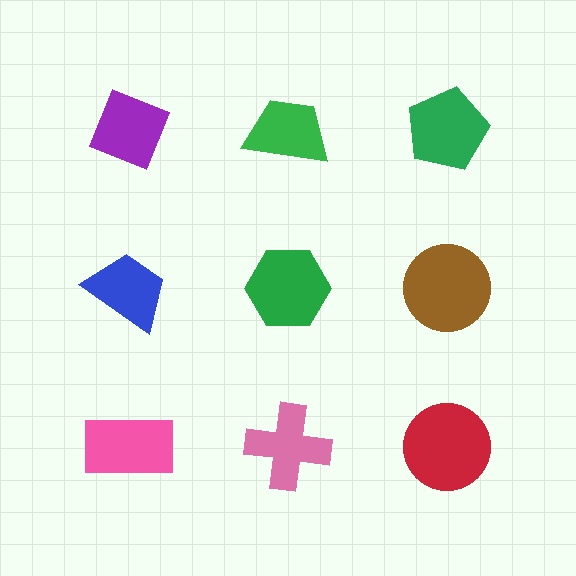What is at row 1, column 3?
A green pentagon.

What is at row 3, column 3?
A red circle.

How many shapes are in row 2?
3 shapes.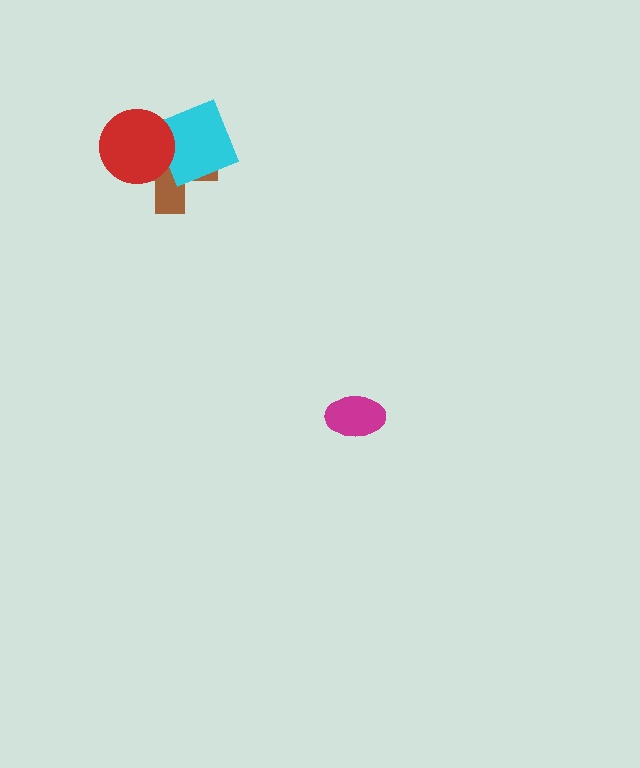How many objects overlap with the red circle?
2 objects overlap with the red circle.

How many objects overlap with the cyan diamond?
2 objects overlap with the cyan diamond.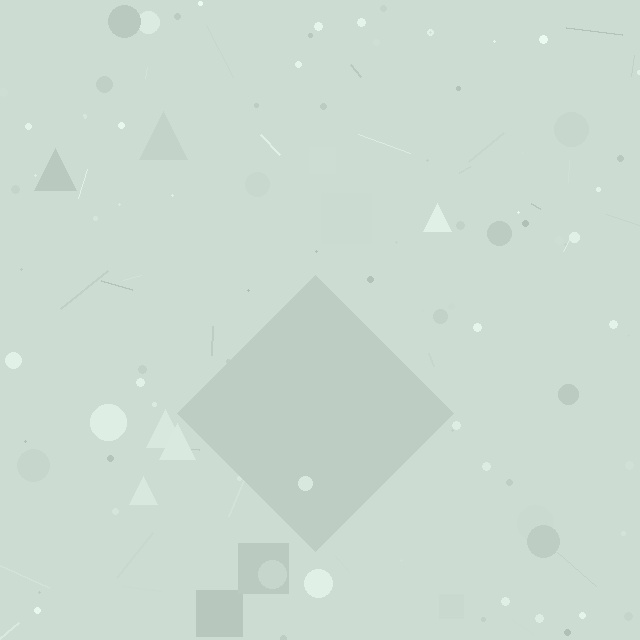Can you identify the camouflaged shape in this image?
The camouflaged shape is a diamond.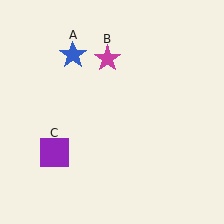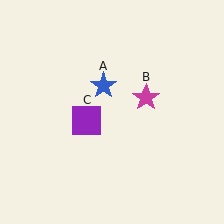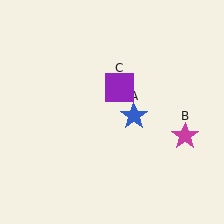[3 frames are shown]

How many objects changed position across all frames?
3 objects changed position: blue star (object A), magenta star (object B), purple square (object C).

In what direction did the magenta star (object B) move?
The magenta star (object B) moved down and to the right.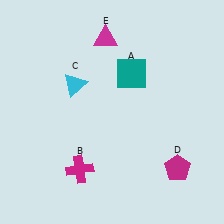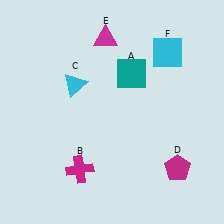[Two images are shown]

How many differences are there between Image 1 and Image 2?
There is 1 difference between the two images.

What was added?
A cyan square (F) was added in Image 2.